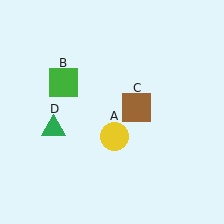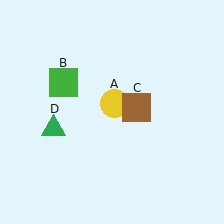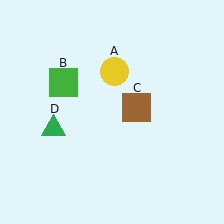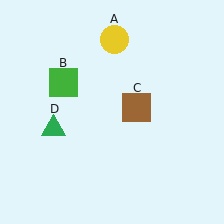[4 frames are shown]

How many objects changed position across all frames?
1 object changed position: yellow circle (object A).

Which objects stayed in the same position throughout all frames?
Green square (object B) and brown square (object C) and green triangle (object D) remained stationary.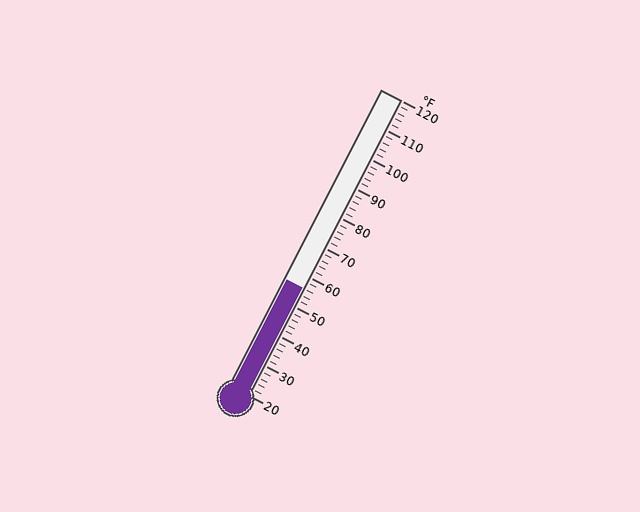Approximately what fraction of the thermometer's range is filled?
The thermometer is filled to approximately 35% of its range.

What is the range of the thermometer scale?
The thermometer scale ranges from 20°F to 120°F.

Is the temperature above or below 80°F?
The temperature is below 80°F.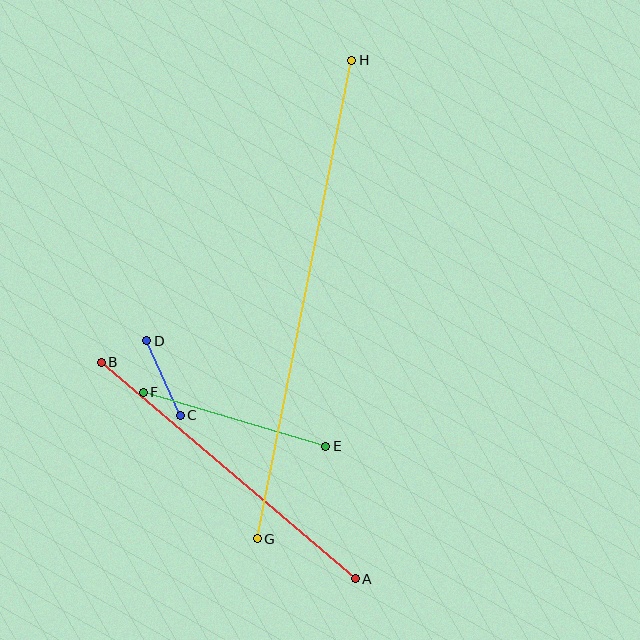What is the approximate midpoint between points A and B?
The midpoint is at approximately (228, 470) pixels.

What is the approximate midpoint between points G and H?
The midpoint is at approximately (304, 300) pixels.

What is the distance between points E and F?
The distance is approximately 190 pixels.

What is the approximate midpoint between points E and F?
The midpoint is at approximately (235, 419) pixels.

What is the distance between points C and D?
The distance is approximately 82 pixels.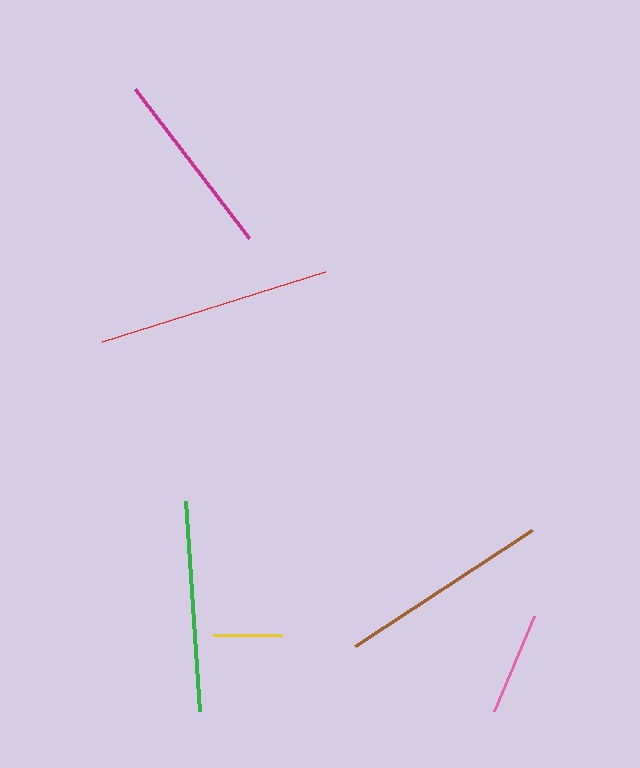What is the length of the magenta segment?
The magenta segment is approximately 187 pixels long.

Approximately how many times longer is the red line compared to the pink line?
The red line is approximately 2.3 times the length of the pink line.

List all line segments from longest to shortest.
From longest to shortest: red, brown, green, magenta, pink, yellow.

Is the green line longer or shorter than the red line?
The red line is longer than the green line.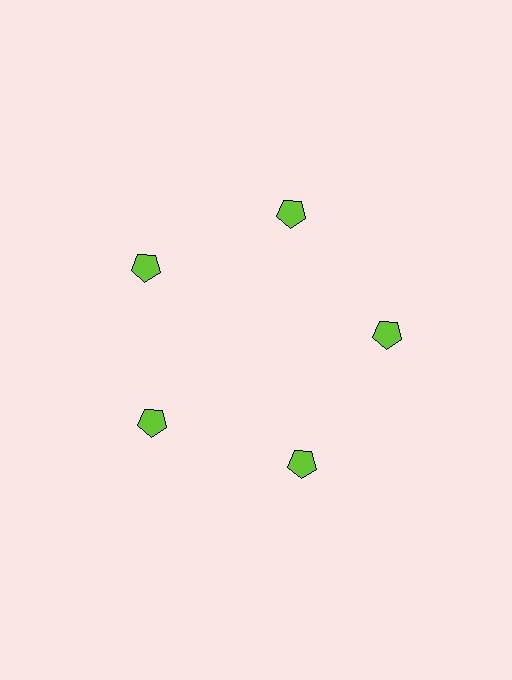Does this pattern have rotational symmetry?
Yes, this pattern has 5-fold rotational symmetry. It looks the same after rotating 72 degrees around the center.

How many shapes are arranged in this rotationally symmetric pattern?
There are 5 shapes, arranged in 5 groups of 1.